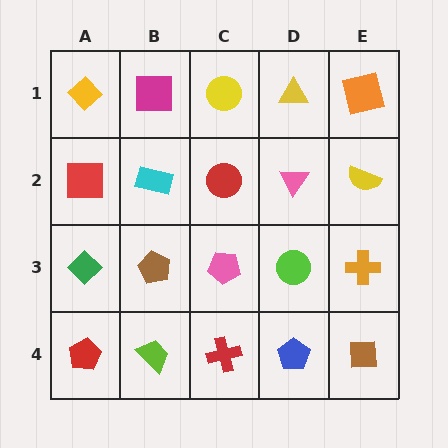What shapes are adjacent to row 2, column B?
A magenta square (row 1, column B), a brown pentagon (row 3, column B), a red square (row 2, column A), a red circle (row 2, column C).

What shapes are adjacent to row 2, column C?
A yellow circle (row 1, column C), a pink pentagon (row 3, column C), a cyan rectangle (row 2, column B), a pink triangle (row 2, column D).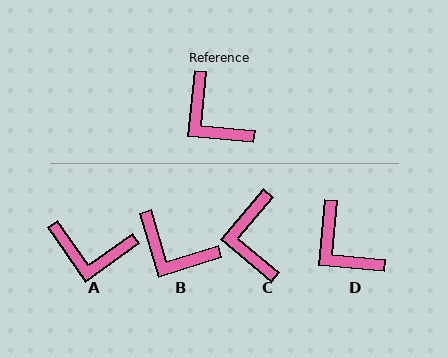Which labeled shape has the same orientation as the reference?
D.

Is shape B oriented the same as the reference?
No, it is off by about 22 degrees.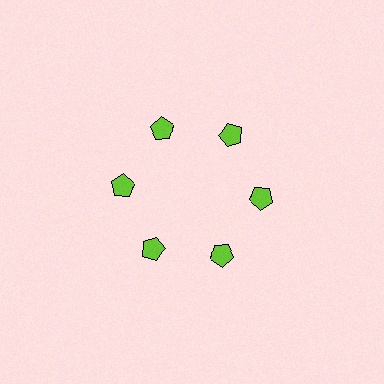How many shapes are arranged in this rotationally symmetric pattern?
There are 6 shapes, arranged in 6 groups of 1.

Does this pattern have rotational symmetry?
Yes, this pattern has 6-fold rotational symmetry. It looks the same after rotating 60 degrees around the center.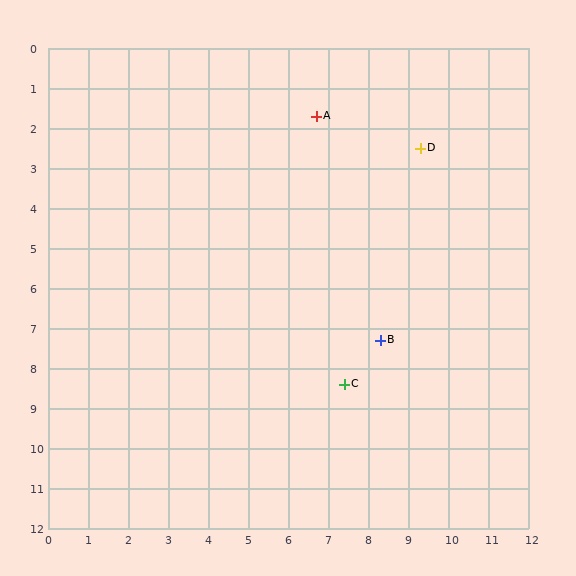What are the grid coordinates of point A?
Point A is at approximately (6.7, 1.7).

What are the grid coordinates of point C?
Point C is at approximately (7.4, 8.4).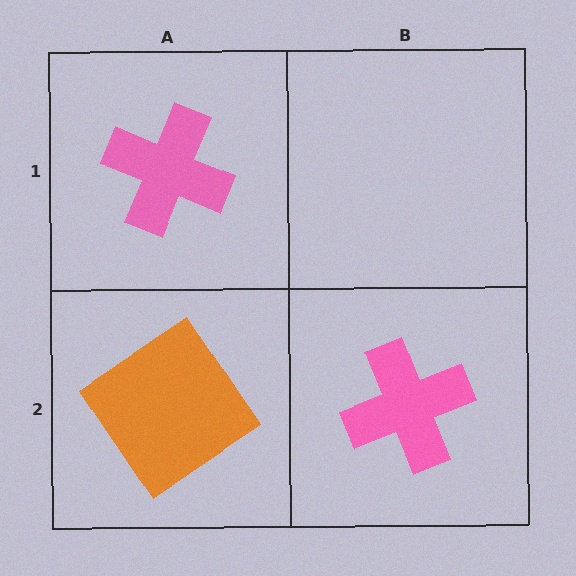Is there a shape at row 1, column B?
No, that cell is empty.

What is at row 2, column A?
An orange diamond.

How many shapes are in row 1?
1 shape.